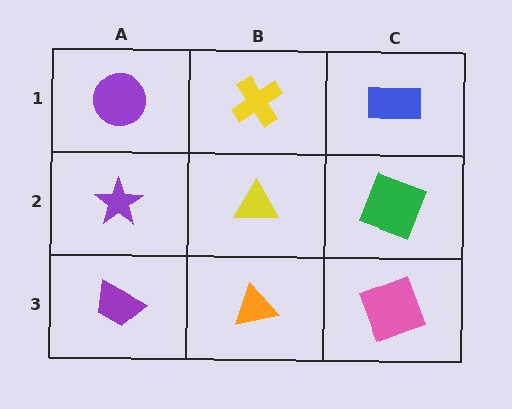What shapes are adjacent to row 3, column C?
A green square (row 2, column C), an orange triangle (row 3, column B).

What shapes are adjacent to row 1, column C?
A green square (row 2, column C), a yellow cross (row 1, column B).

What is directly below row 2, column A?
A purple trapezoid.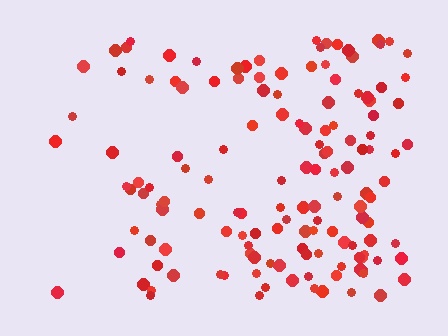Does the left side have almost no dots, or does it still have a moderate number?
Still a moderate number, just noticeably fewer than the right.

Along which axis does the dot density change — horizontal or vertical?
Horizontal.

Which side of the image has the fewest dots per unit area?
The left.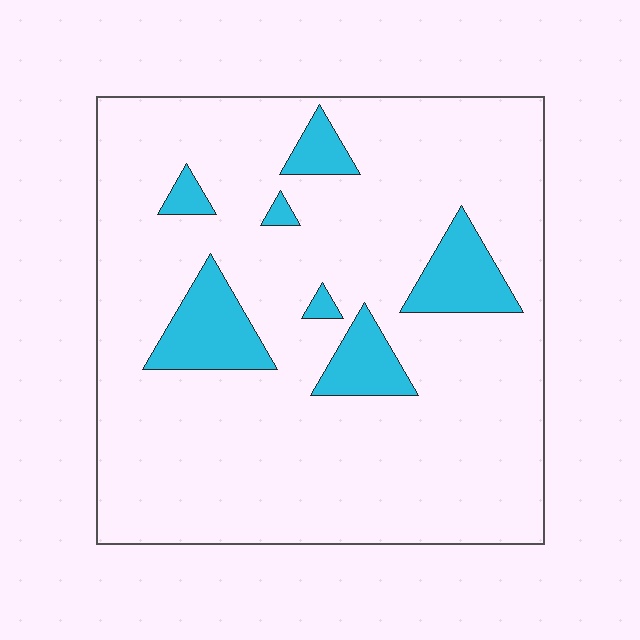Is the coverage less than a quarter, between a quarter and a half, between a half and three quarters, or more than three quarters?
Less than a quarter.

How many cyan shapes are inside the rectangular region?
7.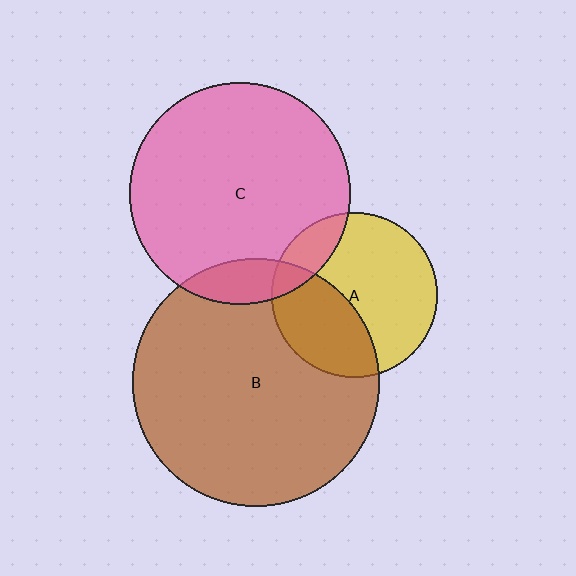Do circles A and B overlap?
Yes.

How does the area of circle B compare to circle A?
Approximately 2.2 times.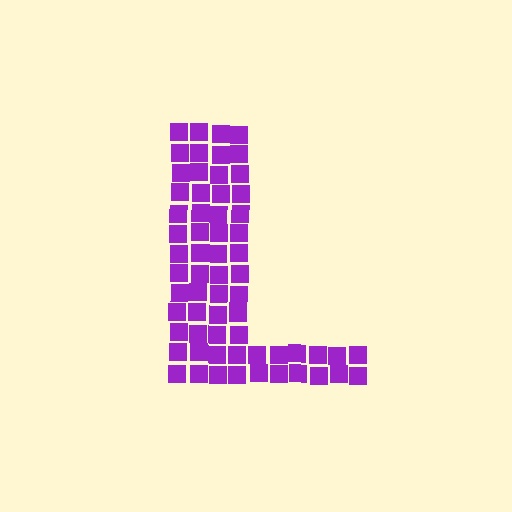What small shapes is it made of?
It is made of small squares.